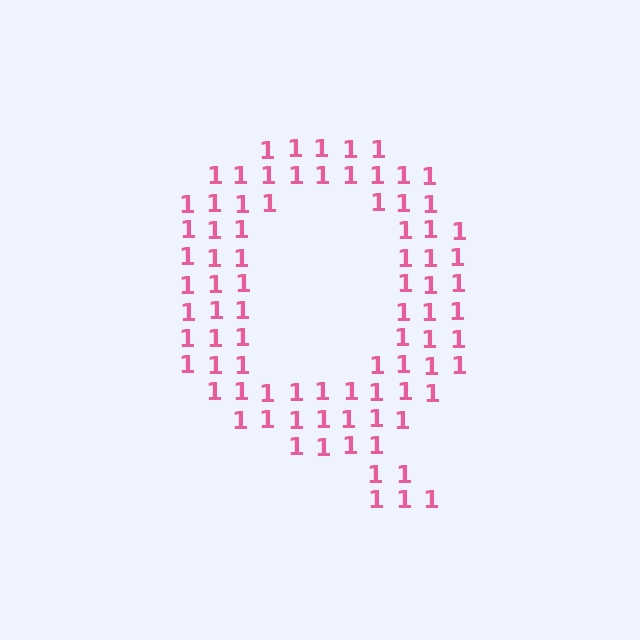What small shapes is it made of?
It is made of small digit 1's.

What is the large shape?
The large shape is the letter Q.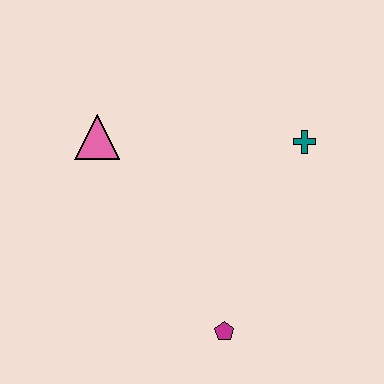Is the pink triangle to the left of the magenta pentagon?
Yes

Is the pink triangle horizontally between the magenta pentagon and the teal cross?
No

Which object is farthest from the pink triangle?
The magenta pentagon is farthest from the pink triangle.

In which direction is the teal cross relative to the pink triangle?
The teal cross is to the right of the pink triangle.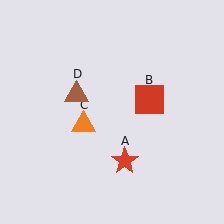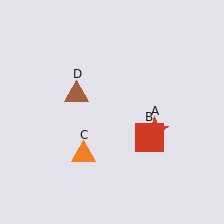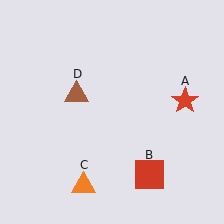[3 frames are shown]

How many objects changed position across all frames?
3 objects changed position: red star (object A), red square (object B), orange triangle (object C).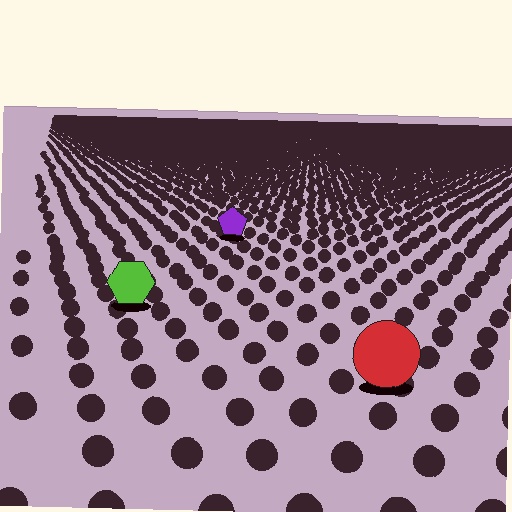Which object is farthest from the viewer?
The purple pentagon is farthest from the viewer. It appears smaller and the ground texture around it is denser.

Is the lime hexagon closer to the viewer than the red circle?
No. The red circle is closer — you can tell from the texture gradient: the ground texture is coarser near it.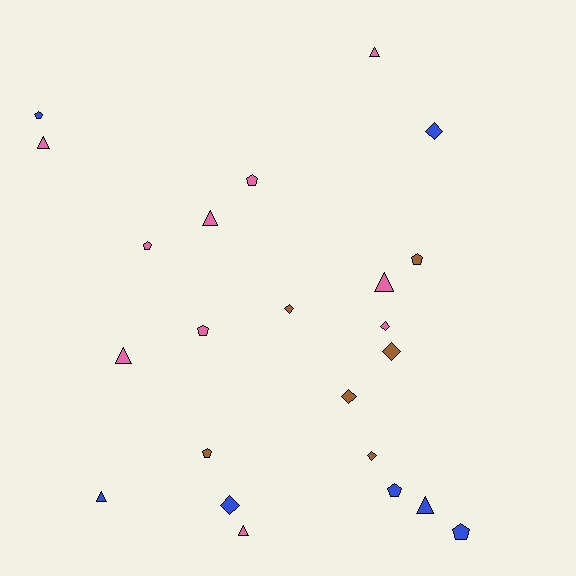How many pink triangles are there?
There are 6 pink triangles.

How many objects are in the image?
There are 23 objects.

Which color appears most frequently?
Pink, with 10 objects.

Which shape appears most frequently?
Pentagon, with 8 objects.